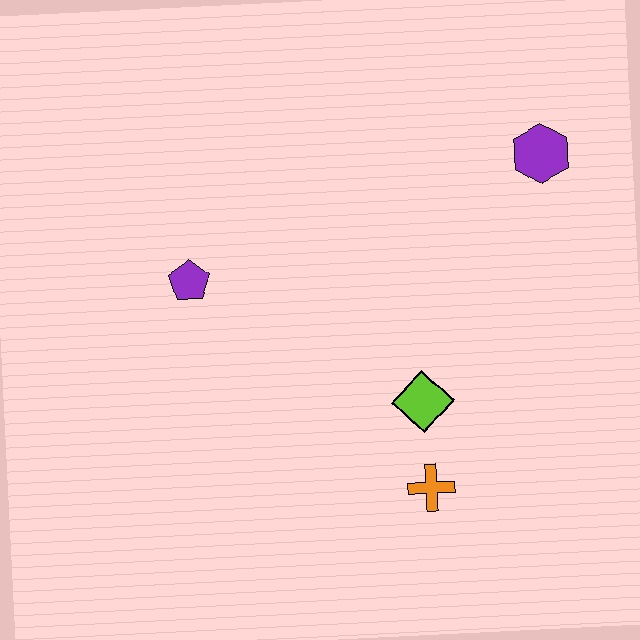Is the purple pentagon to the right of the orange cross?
No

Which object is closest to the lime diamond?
The orange cross is closest to the lime diamond.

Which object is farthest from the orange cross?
The purple hexagon is farthest from the orange cross.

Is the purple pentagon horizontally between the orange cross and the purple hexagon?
No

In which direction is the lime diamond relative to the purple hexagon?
The lime diamond is below the purple hexagon.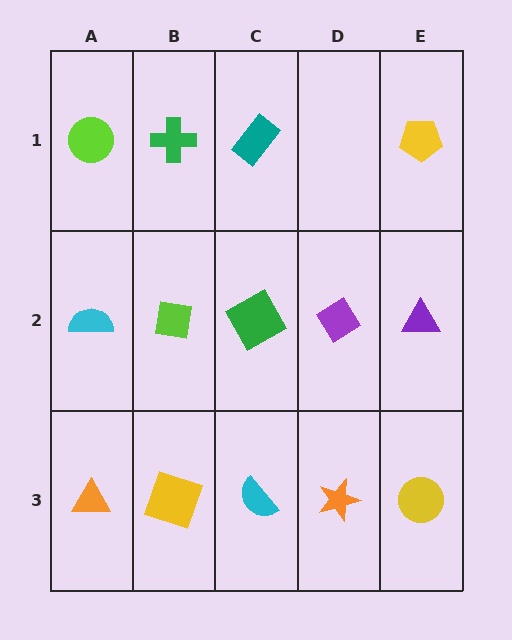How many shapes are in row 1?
4 shapes.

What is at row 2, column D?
A purple diamond.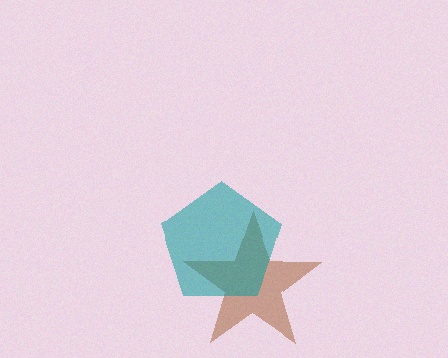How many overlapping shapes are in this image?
There are 2 overlapping shapes in the image.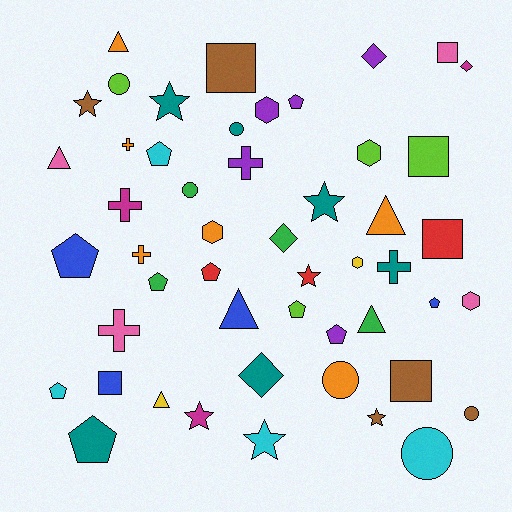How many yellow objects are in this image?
There are 2 yellow objects.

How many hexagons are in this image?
There are 5 hexagons.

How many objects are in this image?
There are 50 objects.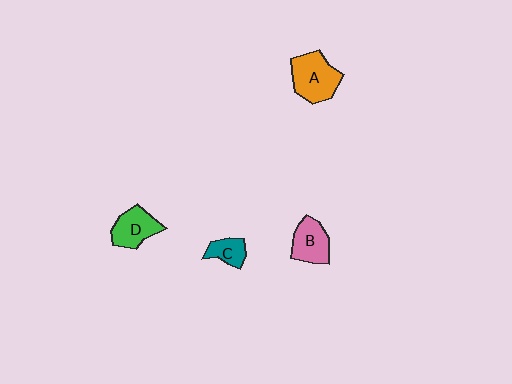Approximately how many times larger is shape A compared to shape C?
Approximately 2.2 times.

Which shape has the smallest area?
Shape C (teal).